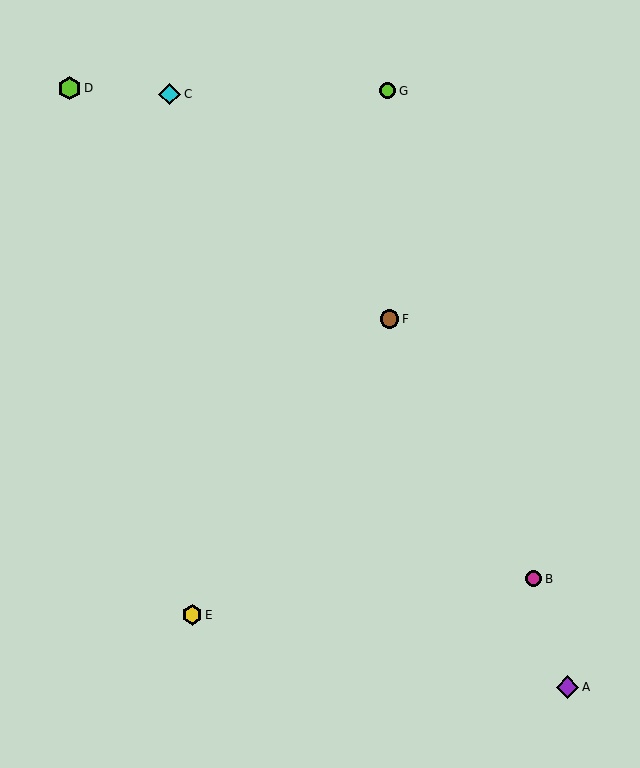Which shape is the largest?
The lime hexagon (labeled D) is the largest.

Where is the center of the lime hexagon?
The center of the lime hexagon is at (70, 88).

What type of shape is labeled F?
Shape F is a brown circle.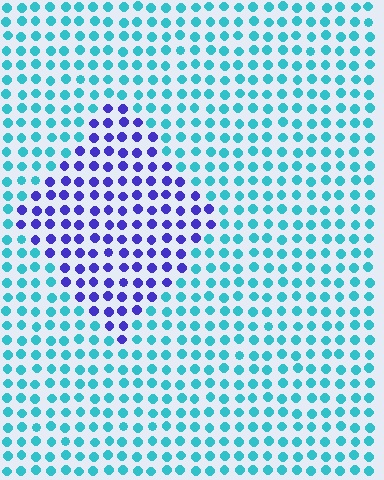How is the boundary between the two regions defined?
The boundary is defined purely by a slight shift in hue (about 65 degrees). Spacing, size, and orientation are identical on both sides.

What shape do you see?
I see a diamond.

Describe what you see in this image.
The image is filled with small cyan elements in a uniform arrangement. A diamond-shaped region is visible where the elements are tinted to a slightly different hue, forming a subtle color boundary.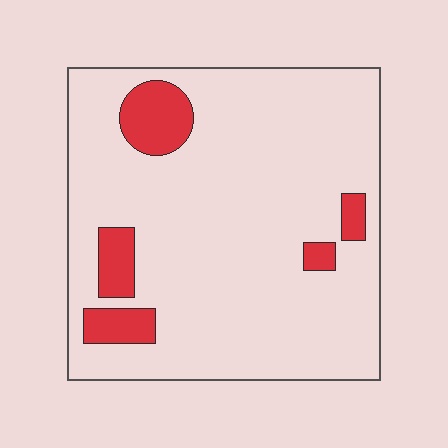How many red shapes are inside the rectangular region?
5.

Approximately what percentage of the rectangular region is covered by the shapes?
Approximately 10%.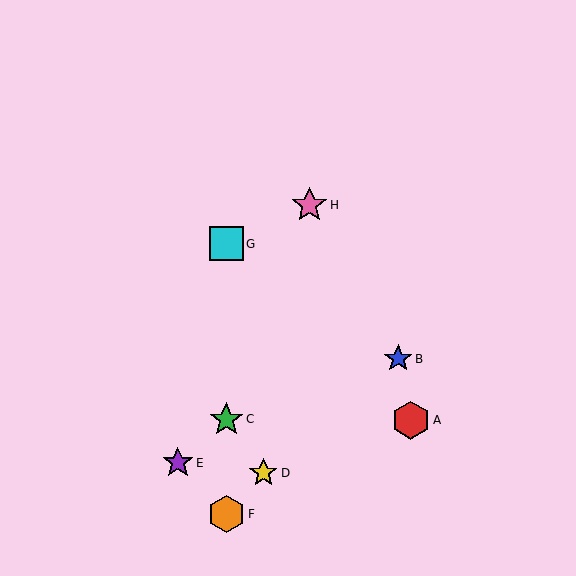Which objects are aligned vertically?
Objects C, F, G are aligned vertically.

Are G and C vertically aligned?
Yes, both are at x≈226.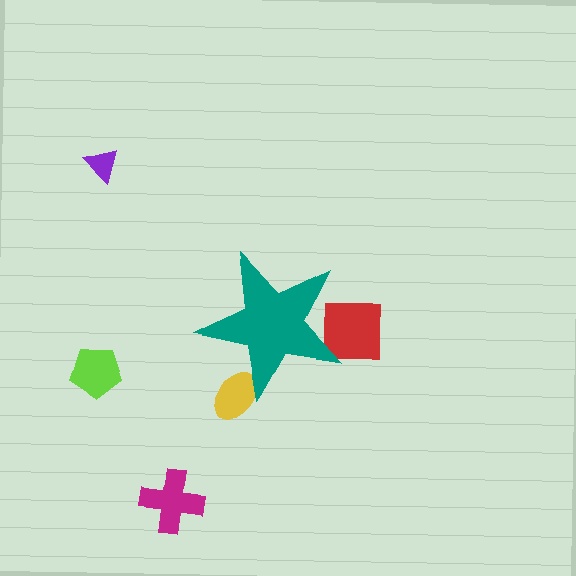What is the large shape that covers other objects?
A teal star.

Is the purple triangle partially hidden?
No, the purple triangle is fully visible.